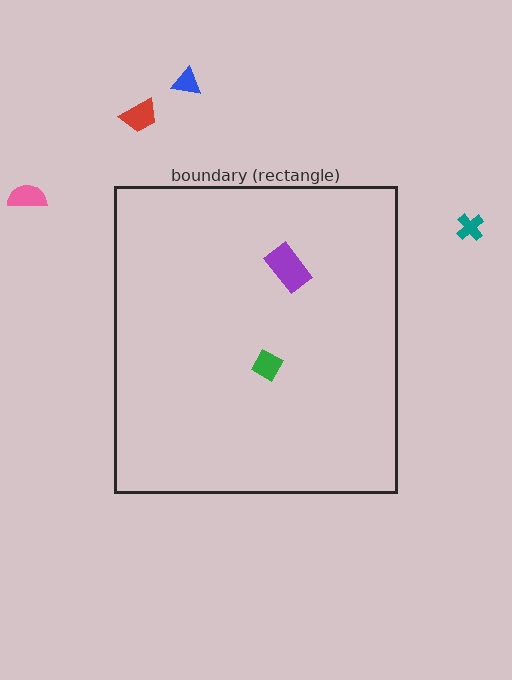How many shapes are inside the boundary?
2 inside, 4 outside.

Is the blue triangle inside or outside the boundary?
Outside.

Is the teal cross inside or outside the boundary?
Outside.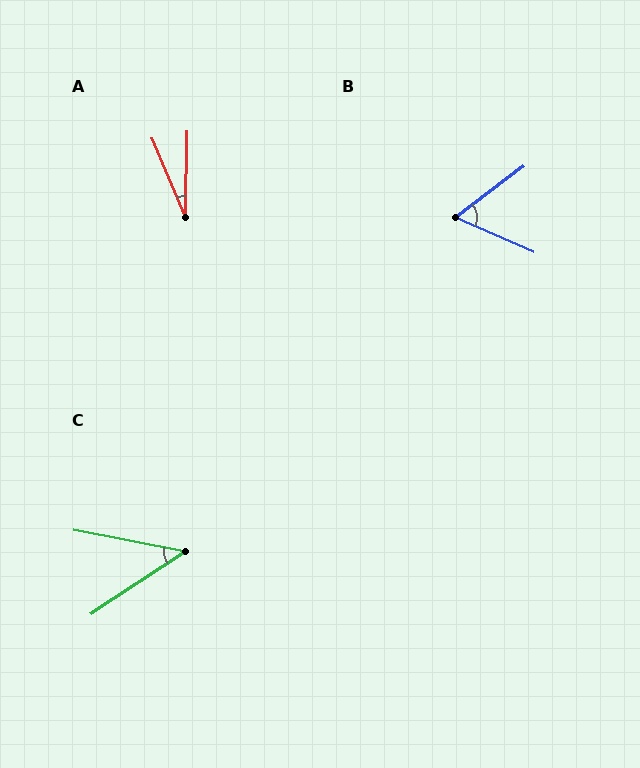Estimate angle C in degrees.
Approximately 45 degrees.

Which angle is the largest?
B, at approximately 60 degrees.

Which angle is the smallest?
A, at approximately 23 degrees.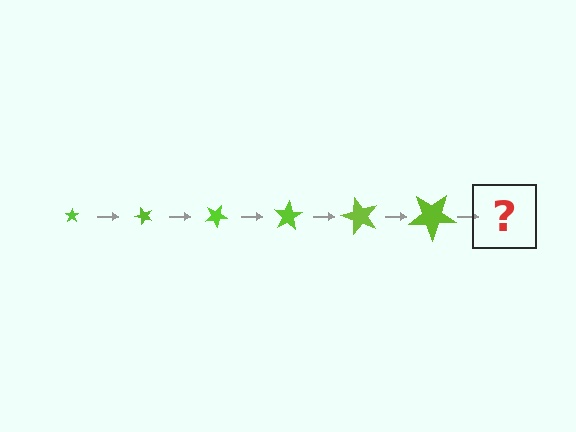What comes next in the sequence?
The next element should be a star, larger than the previous one and rotated 300 degrees from the start.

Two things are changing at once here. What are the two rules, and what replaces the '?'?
The two rules are that the star grows larger each step and it rotates 50 degrees each step. The '?' should be a star, larger than the previous one and rotated 300 degrees from the start.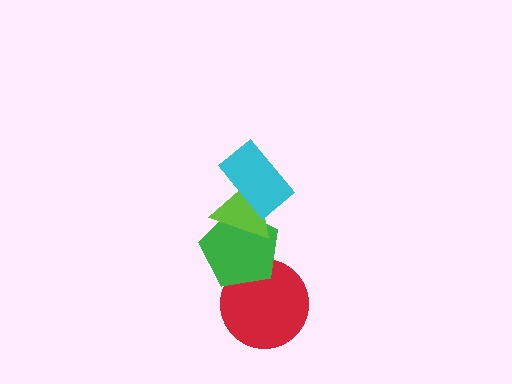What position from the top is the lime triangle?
The lime triangle is 2nd from the top.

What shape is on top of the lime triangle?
The cyan rectangle is on top of the lime triangle.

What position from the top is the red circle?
The red circle is 4th from the top.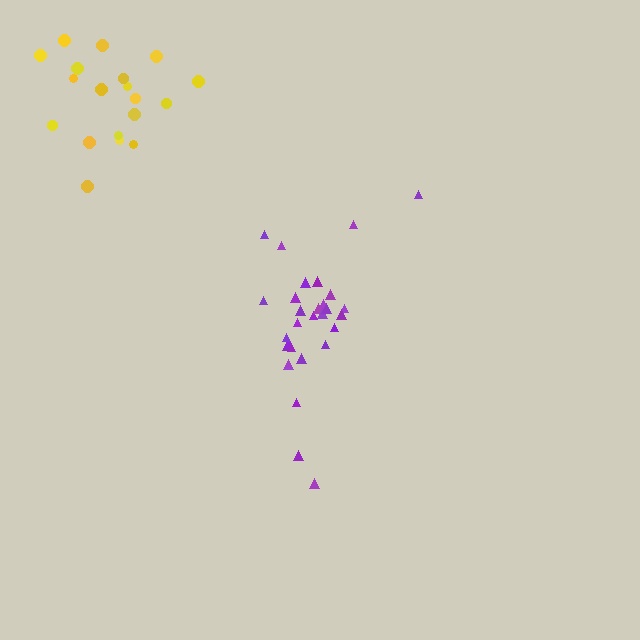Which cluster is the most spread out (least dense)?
Purple.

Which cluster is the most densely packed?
Yellow.